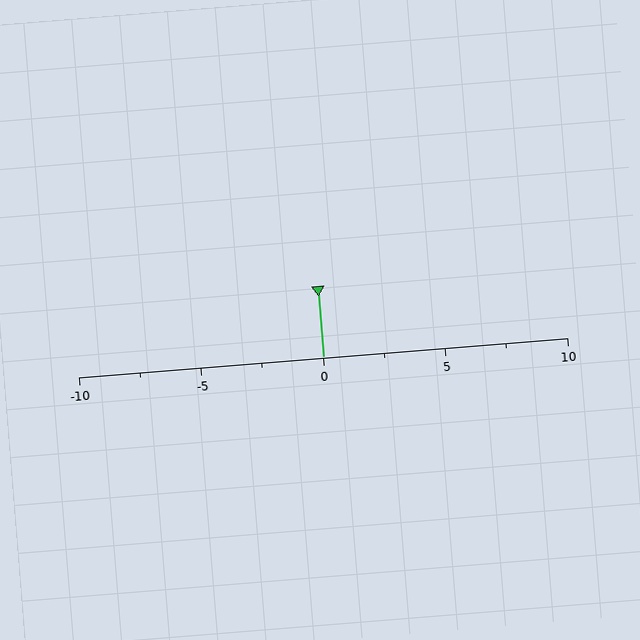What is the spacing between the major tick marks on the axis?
The major ticks are spaced 5 apart.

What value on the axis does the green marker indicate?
The marker indicates approximately 0.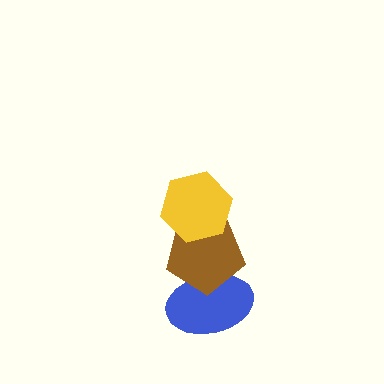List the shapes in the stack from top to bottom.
From top to bottom: the yellow hexagon, the brown pentagon, the blue ellipse.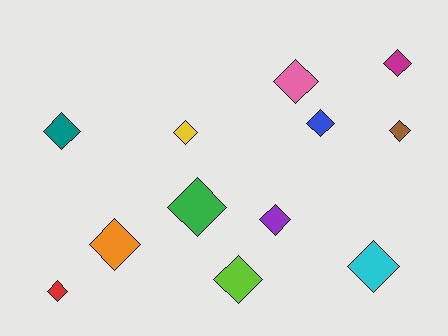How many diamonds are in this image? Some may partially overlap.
There are 12 diamonds.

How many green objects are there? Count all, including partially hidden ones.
There is 1 green object.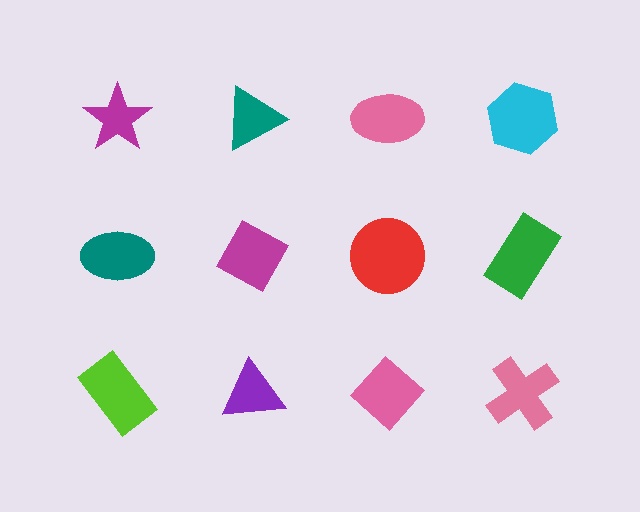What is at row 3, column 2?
A purple triangle.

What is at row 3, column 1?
A lime rectangle.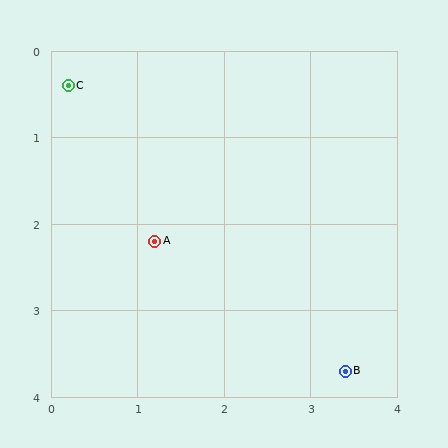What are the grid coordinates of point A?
Point A is at approximately (1.2, 2.2).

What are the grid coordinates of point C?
Point C is at approximately (0.2, 0.4).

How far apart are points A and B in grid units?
Points A and B are about 2.7 grid units apart.